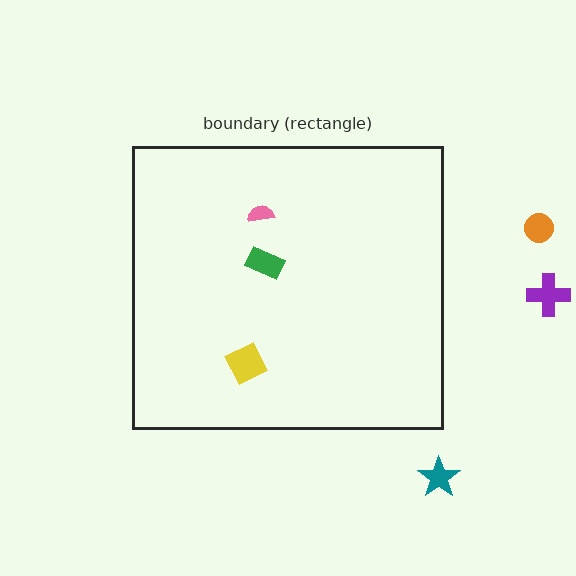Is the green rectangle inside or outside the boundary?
Inside.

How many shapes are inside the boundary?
3 inside, 3 outside.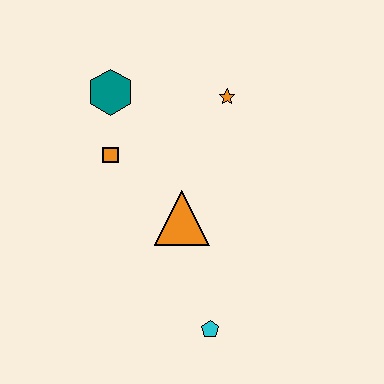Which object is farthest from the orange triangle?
The teal hexagon is farthest from the orange triangle.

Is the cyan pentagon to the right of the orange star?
No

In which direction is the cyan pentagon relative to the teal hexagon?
The cyan pentagon is below the teal hexagon.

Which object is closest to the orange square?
The teal hexagon is closest to the orange square.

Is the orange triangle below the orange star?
Yes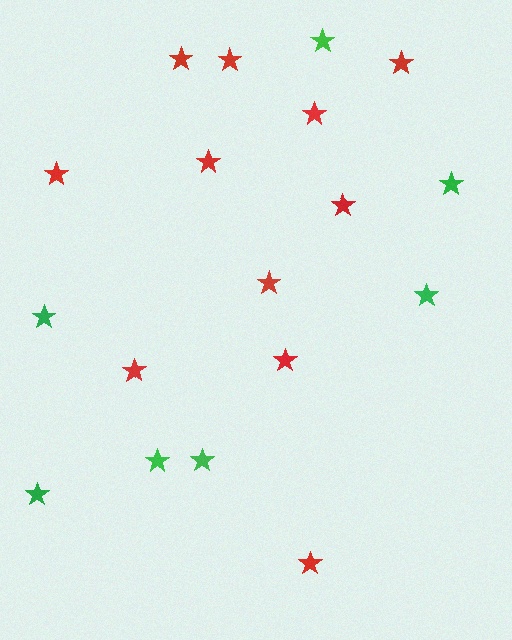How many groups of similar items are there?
There are 2 groups: one group of red stars (11) and one group of green stars (7).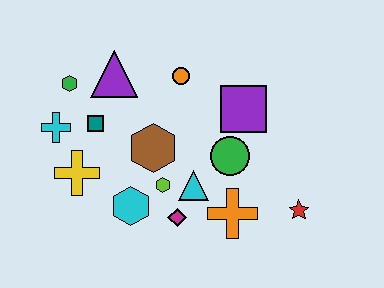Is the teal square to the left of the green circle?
Yes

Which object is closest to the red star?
The orange cross is closest to the red star.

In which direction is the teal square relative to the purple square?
The teal square is to the left of the purple square.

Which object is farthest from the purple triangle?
The red star is farthest from the purple triangle.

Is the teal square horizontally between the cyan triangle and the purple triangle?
No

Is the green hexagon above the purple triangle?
No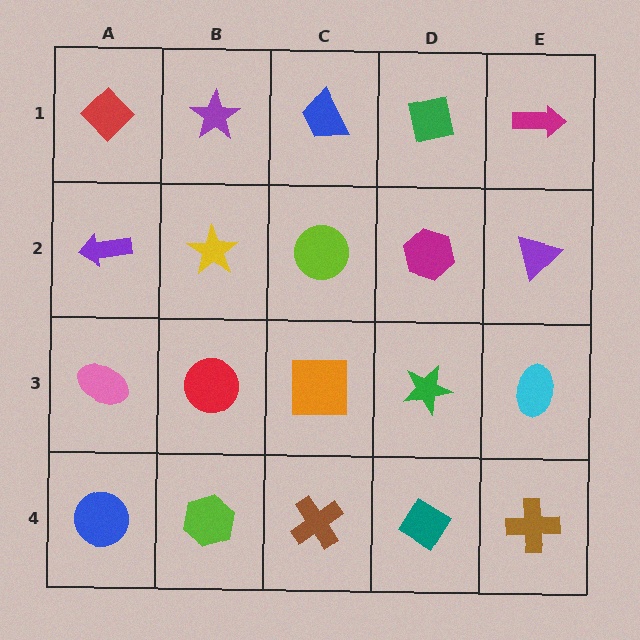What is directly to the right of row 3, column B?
An orange square.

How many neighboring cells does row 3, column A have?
3.